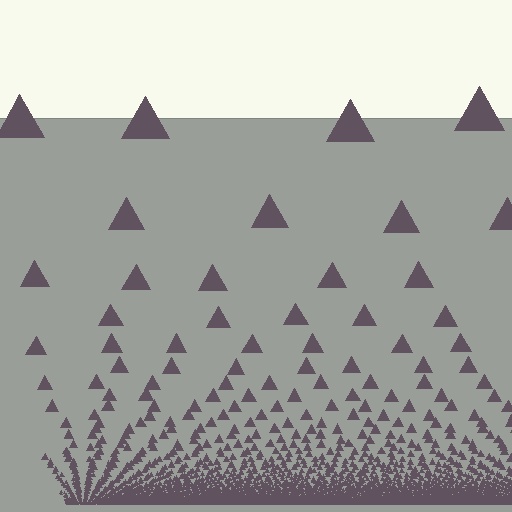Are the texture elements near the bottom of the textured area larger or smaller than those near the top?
Smaller. The gradient is inverted — elements near the bottom are smaller and denser.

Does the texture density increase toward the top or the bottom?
Density increases toward the bottom.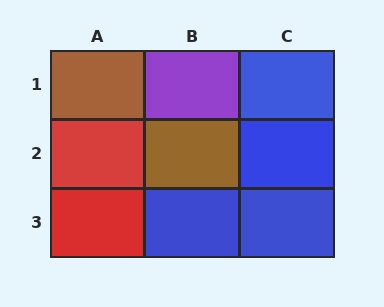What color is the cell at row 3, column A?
Red.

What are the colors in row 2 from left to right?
Red, brown, blue.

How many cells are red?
2 cells are red.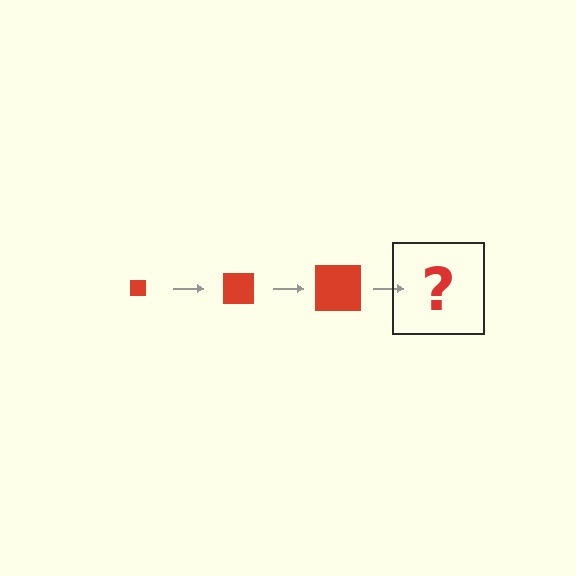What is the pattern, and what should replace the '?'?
The pattern is that the square gets progressively larger each step. The '?' should be a red square, larger than the previous one.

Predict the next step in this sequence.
The next step is a red square, larger than the previous one.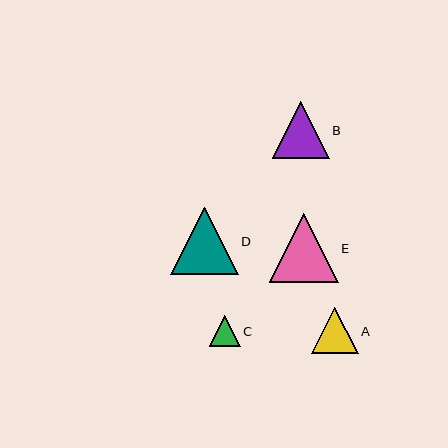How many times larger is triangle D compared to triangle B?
Triangle D is approximately 1.2 times the size of triangle B.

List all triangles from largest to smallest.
From largest to smallest: E, D, B, A, C.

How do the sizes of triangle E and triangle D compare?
Triangle E and triangle D are approximately the same size.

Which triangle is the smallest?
Triangle C is the smallest with a size of approximately 31 pixels.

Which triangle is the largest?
Triangle E is the largest with a size of approximately 69 pixels.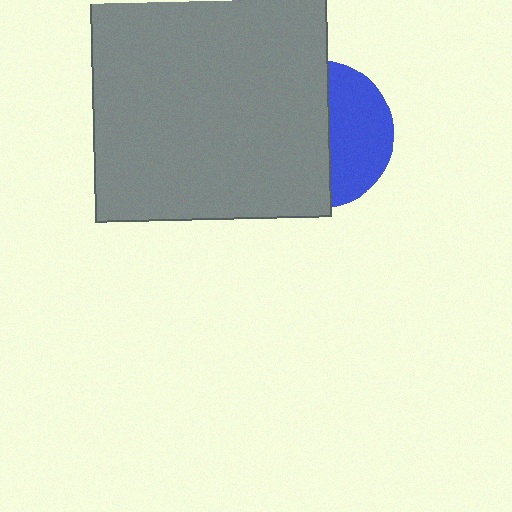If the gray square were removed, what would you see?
You would see the complete blue circle.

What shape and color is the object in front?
The object in front is a gray square.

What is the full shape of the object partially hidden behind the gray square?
The partially hidden object is a blue circle.